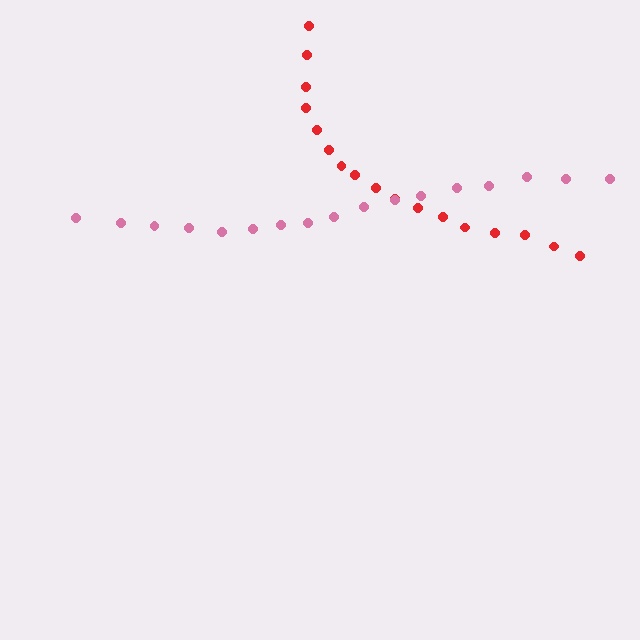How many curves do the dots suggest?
There are 2 distinct paths.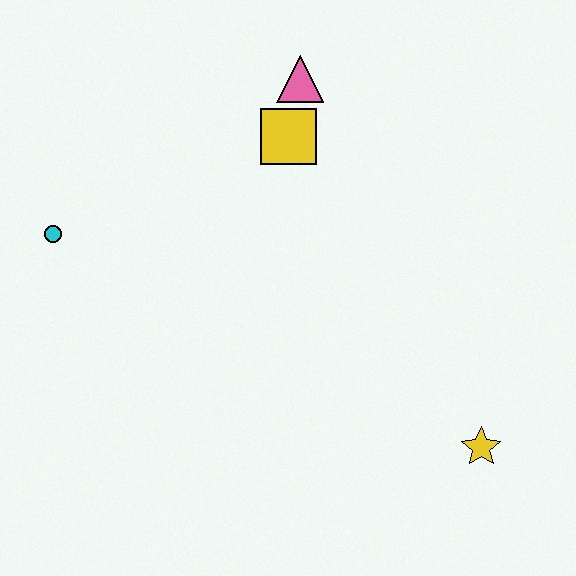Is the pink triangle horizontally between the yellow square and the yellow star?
Yes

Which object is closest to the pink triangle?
The yellow square is closest to the pink triangle.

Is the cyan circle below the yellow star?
No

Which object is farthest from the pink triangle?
The yellow star is farthest from the pink triangle.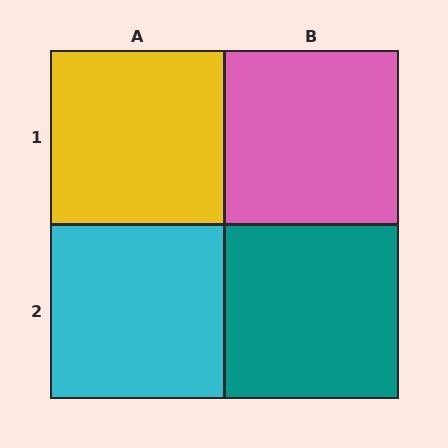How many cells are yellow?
1 cell is yellow.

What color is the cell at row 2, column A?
Cyan.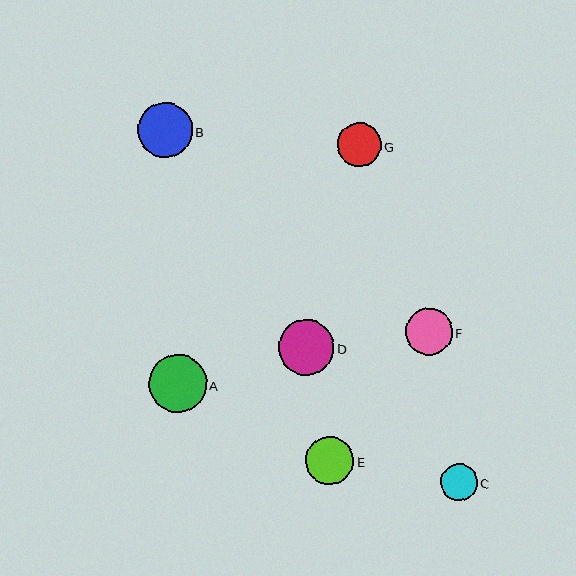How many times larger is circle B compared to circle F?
Circle B is approximately 1.2 times the size of circle F.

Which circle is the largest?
Circle A is the largest with a size of approximately 57 pixels.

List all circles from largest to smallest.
From largest to smallest: A, D, B, E, F, G, C.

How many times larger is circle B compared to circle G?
Circle B is approximately 1.2 times the size of circle G.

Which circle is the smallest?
Circle C is the smallest with a size of approximately 37 pixels.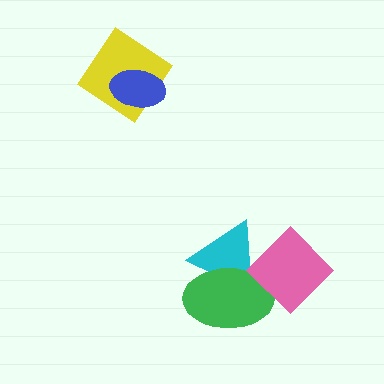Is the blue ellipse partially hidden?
No, no other shape covers it.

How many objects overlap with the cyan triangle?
2 objects overlap with the cyan triangle.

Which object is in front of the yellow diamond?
The blue ellipse is in front of the yellow diamond.